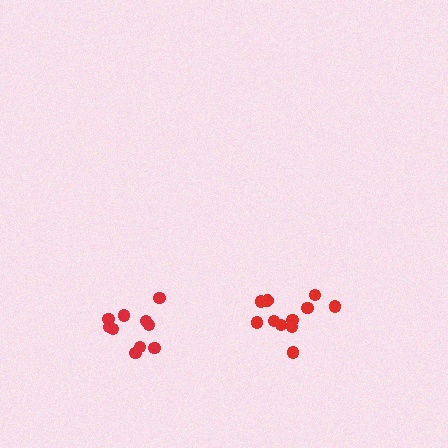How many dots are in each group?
Group 1: 11 dots, Group 2: 10 dots (21 total).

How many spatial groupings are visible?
There are 2 spatial groupings.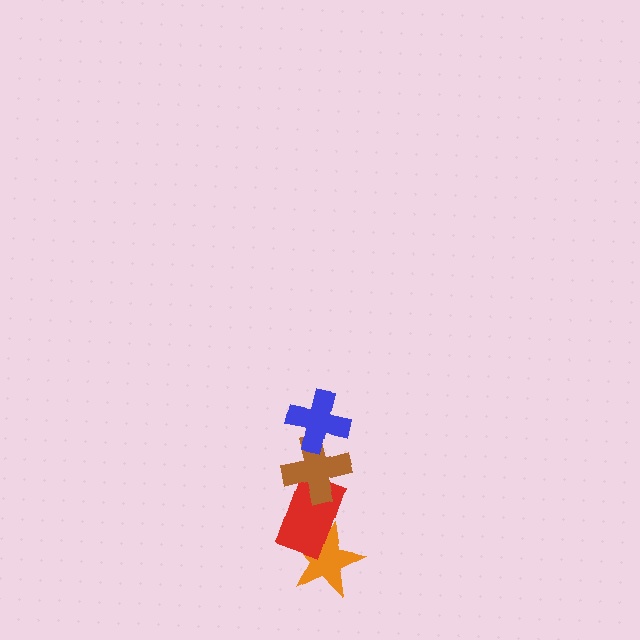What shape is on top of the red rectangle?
The brown cross is on top of the red rectangle.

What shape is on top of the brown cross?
The blue cross is on top of the brown cross.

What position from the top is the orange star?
The orange star is 4th from the top.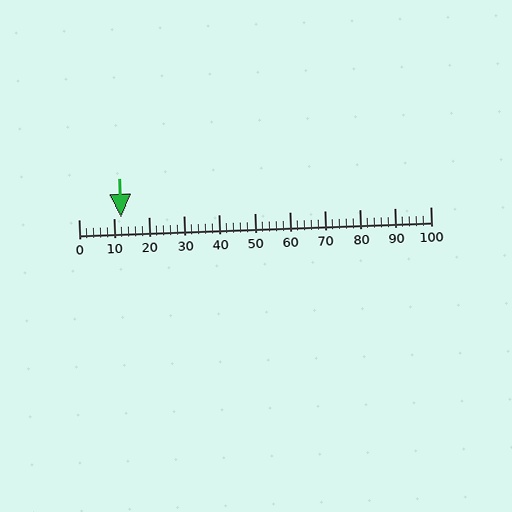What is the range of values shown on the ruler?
The ruler shows values from 0 to 100.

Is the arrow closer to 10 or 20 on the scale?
The arrow is closer to 10.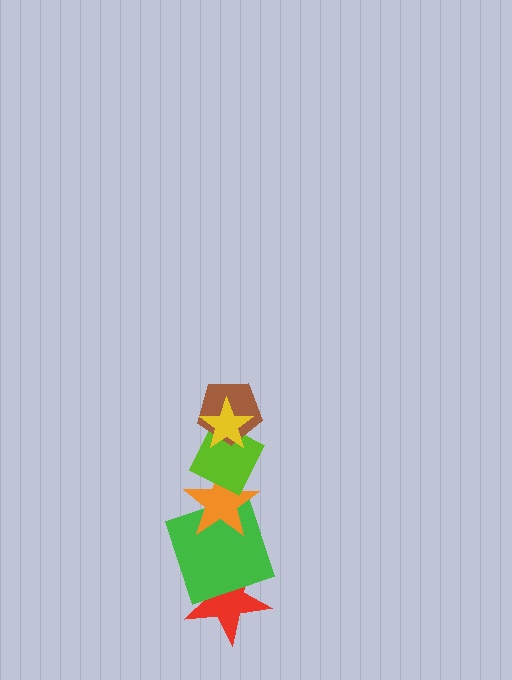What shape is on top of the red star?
The green square is on top of the red star.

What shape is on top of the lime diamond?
The brown pentagon is on top of the lime diamond.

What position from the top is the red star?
The red star is 6th from the top.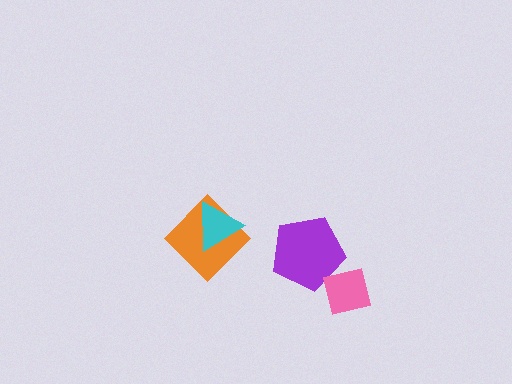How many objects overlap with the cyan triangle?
1 object overlaps with the cyan triangle.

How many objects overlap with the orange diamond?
1 object overlaps with the orange diamond.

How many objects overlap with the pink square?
1 object overlaps with the pink square.